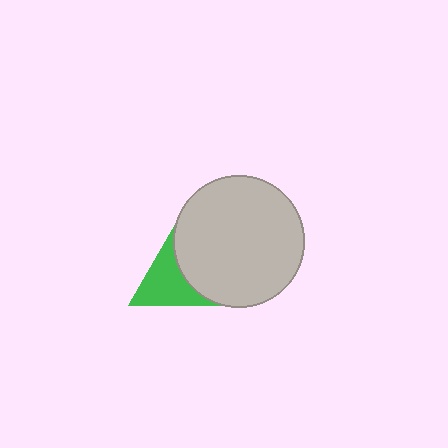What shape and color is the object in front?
The object in front is a light gray circle.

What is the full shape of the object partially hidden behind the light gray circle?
The partially hidden object is a green triangle.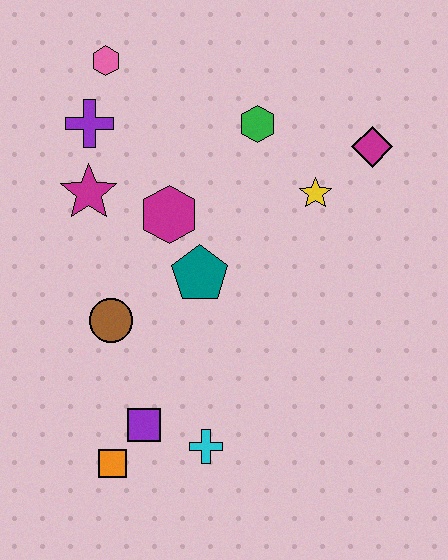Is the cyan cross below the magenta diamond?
Yes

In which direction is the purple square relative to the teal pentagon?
The purple square is below the teal pentagon.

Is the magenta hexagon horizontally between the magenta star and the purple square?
No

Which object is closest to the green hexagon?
The yellow star is closest to the green hexagon.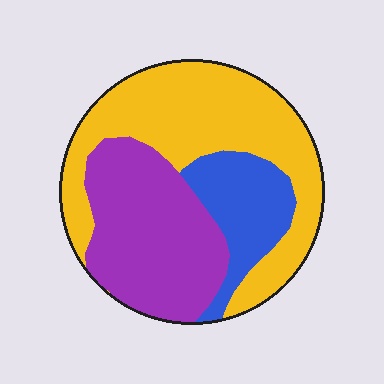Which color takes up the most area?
Yellow, at roughly 45%.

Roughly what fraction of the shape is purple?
Purple covers about 35% of the shape.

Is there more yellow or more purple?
Yellow.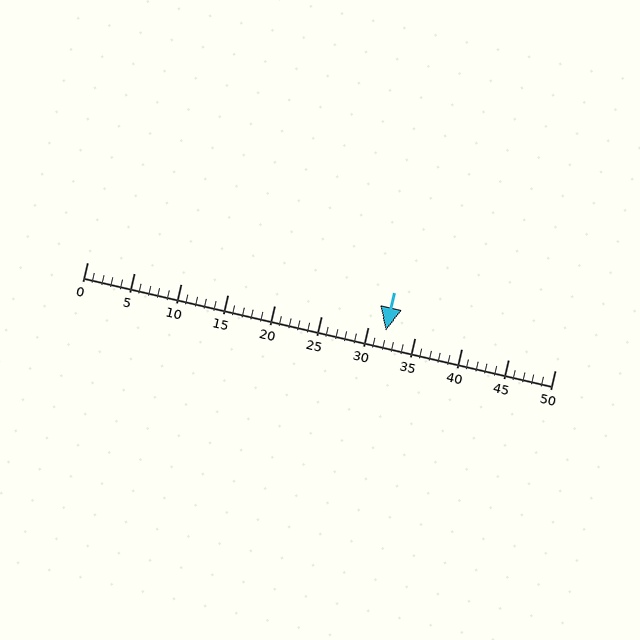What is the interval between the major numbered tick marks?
The major tick marks are spaced 5 units apart.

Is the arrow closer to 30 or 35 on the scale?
The arrow is closer to 30.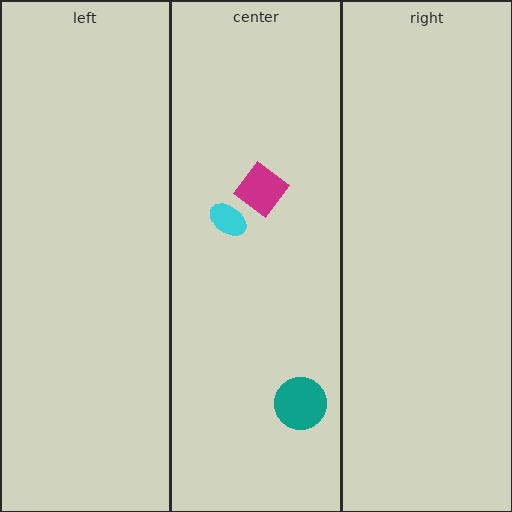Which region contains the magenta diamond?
The center region.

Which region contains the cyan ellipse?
The center region.